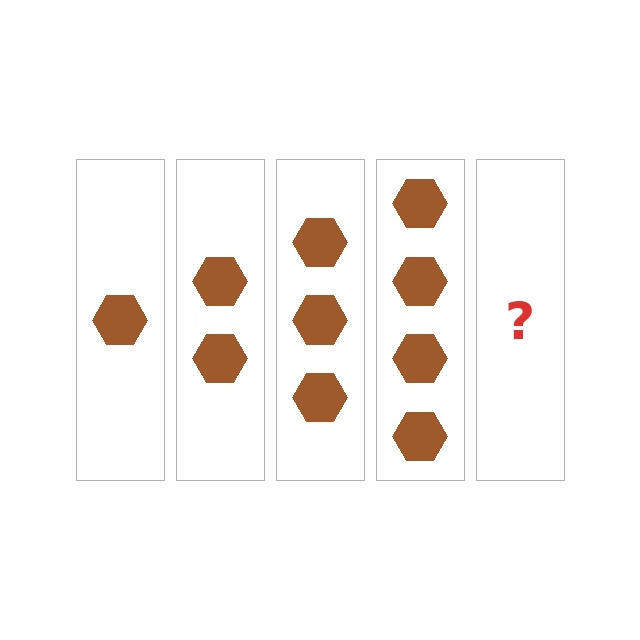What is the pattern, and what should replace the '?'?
The pattern is that each step adds one more hexagon. The '?' should be 5 hexagons.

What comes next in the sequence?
The next element should be 5 hexagons.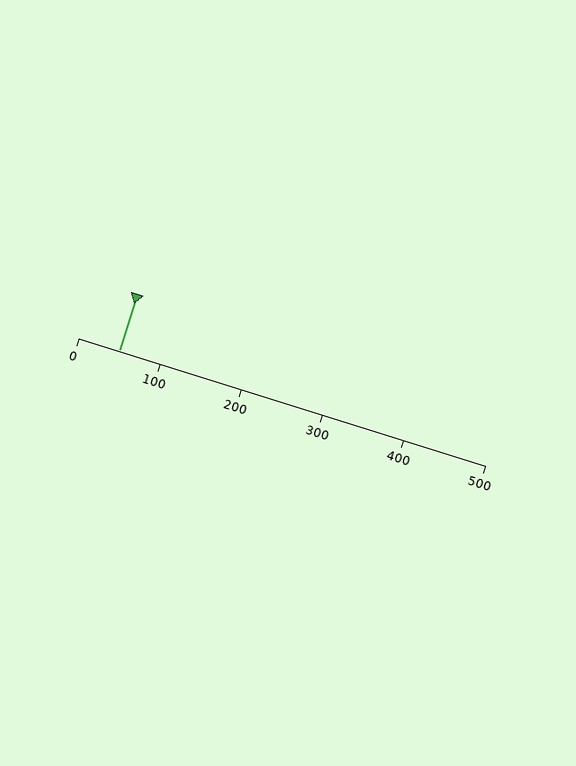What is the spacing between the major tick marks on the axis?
The major ticks are spaced 100 apart.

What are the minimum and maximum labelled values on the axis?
The axis runs from 0 to 500.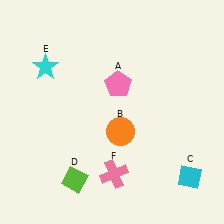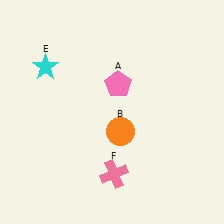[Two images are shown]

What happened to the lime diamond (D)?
The lime diamond (D) was removed in Image 2. It was in the bottom-left area of Image 1.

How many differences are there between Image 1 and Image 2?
There are 2 differences between the two images.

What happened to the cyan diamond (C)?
The cyan diamond (C) was removed in Image 2. It was in the bottom-right area of Image 1.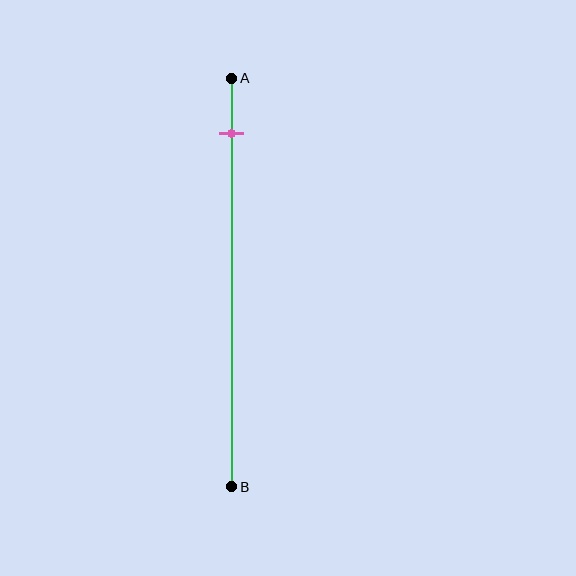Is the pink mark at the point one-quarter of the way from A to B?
No, the mark is at about 15% from A, not at the 25% one-quarter point.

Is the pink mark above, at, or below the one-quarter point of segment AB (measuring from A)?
The pink mark is above the one-quarter point of segment AB.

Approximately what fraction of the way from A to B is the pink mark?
The pink mark is approximately 15% of the way from A to B.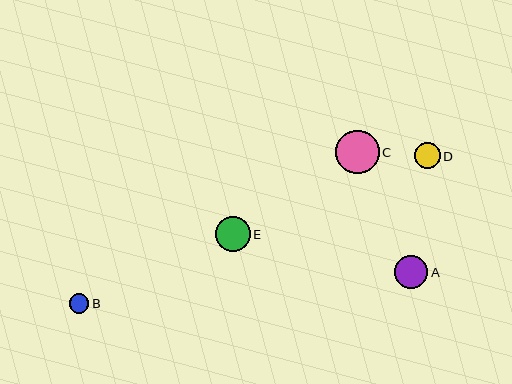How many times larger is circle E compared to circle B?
Circle E is approximately 1.8 times the size of circle B.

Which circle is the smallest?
Circle B is the smallest with a size of approximately 20 pixels.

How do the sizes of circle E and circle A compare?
Circle E and circle A are approximately the same size.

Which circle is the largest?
Circle C is the largest with a size of approximately 43 pixels.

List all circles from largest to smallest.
From largest to smallest: C, E, A, D, B.